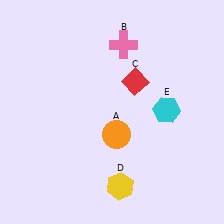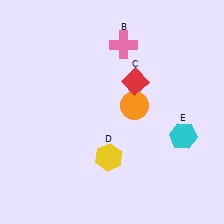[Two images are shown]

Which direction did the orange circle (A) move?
The orange circle (A) moved up.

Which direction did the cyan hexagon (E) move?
The cyan hexagon (E) moved down.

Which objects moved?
The objects that moved are: the orange circle (A), the yellow hexagon (D), the cyan hexagon (E).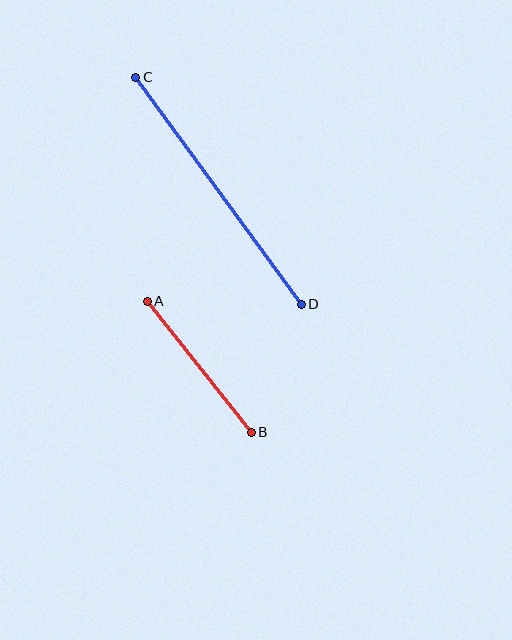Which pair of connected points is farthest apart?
Points C and D are farthest apart.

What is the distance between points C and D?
The distance is approximately 281 pixels.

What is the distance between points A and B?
The distance is approximately 167 pixels.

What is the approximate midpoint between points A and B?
The midpoint is at approximately (199, 367) pixels.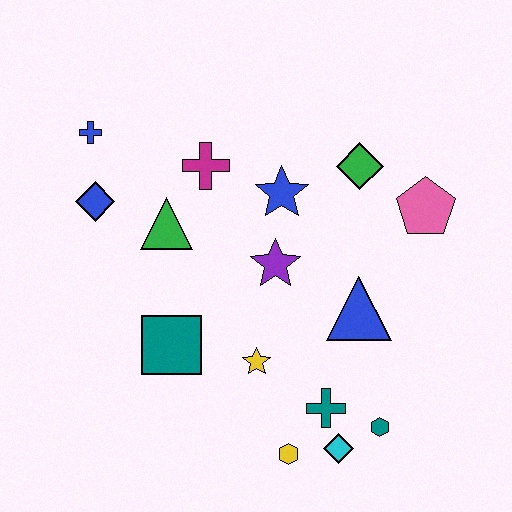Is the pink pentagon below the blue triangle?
No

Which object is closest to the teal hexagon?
The cyan diamond is closest to the teal hexagon.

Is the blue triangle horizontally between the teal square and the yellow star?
No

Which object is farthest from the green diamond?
The yellow hexagon is farthest from the green diamond.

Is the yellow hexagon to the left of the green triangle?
No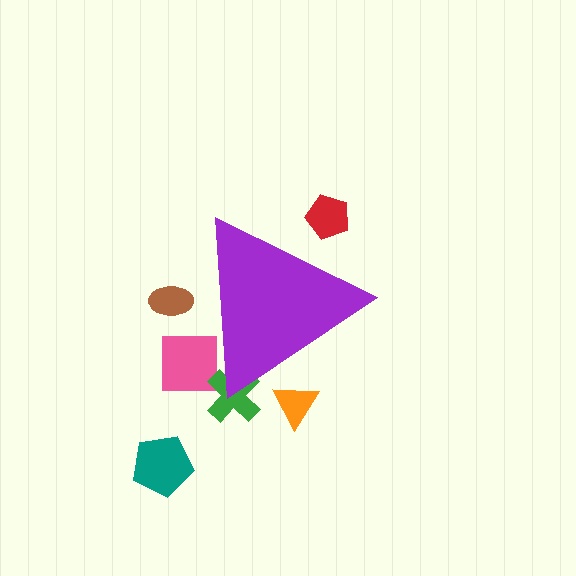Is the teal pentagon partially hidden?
No, the teal pentagon is fully visible.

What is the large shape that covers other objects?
A purple triangle.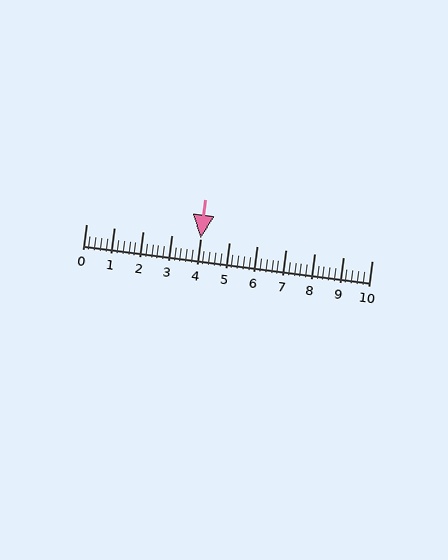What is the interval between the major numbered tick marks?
The major tick marks are spaced 1 units apart.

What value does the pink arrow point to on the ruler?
The pink arrow points to approximately 4.0.